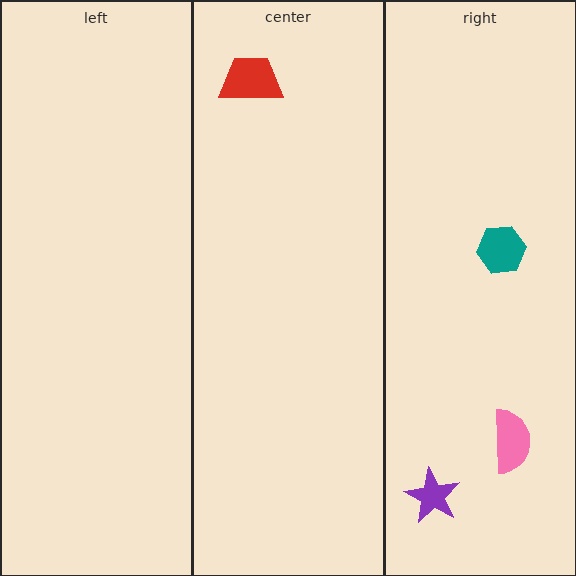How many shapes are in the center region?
1.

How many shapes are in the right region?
3.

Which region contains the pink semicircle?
The right region.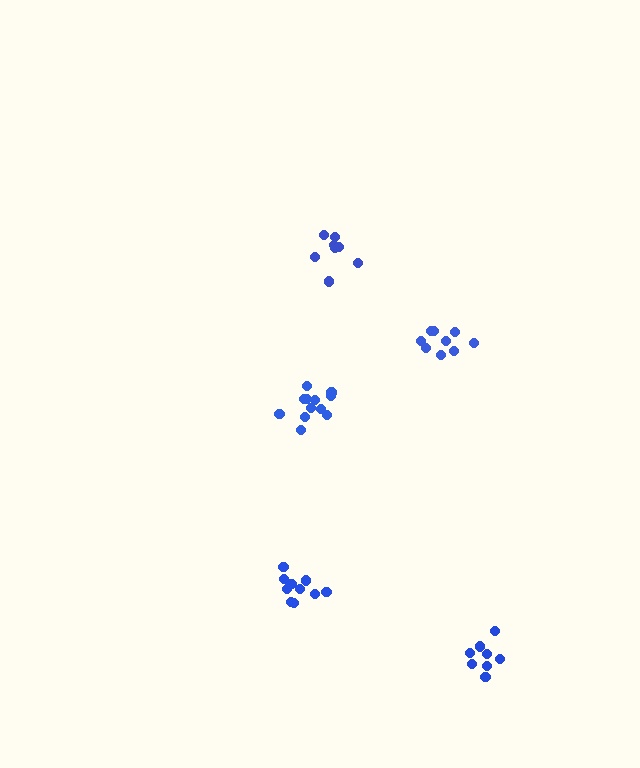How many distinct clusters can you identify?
There are 5 distinct clusters.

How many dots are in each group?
Group 1: 9 dots, Group 2: 9 dots, Group 3: 13 dots, Group 4: 11 dots, Group 5: 8 dots (50 total).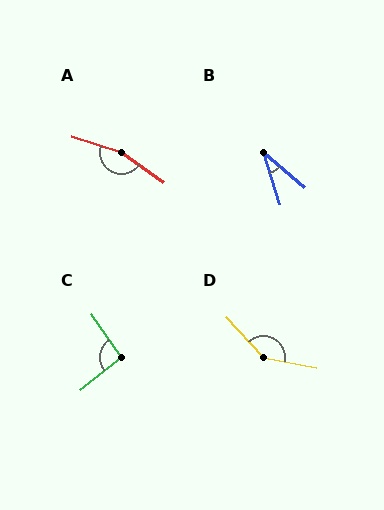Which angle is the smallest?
B, at approximately 32 degrees.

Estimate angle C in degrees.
Approximately 94 degrees.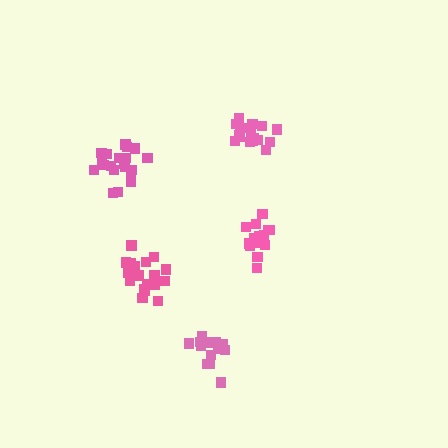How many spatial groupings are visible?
There are 5 spatial groupings.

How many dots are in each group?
Group 1: 19 dots, Group 2: 21 dots, Group 3: 16 dots, Group 4: 18 dots, Group 5: 15 dots (89 total).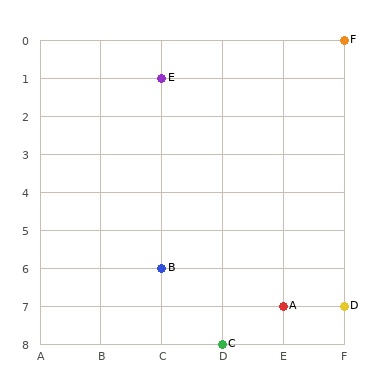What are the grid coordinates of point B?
Point B is at grid coordinates (C, 6).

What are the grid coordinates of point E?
Point E is at grid coordinates (C, 1).